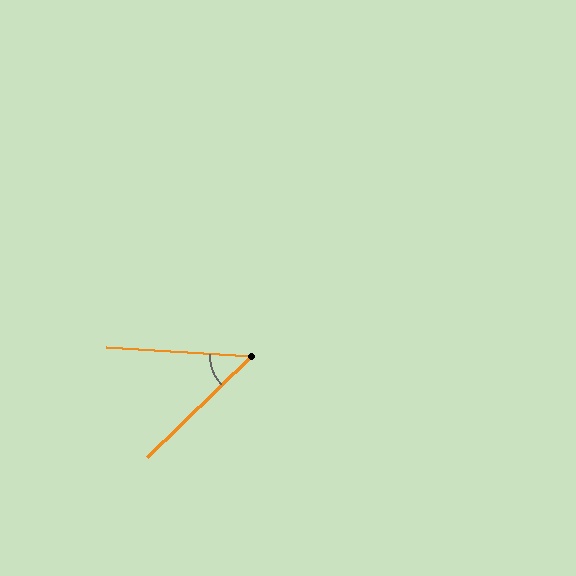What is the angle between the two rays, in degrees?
Approximately 48 degrees.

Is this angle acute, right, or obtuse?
It is acute.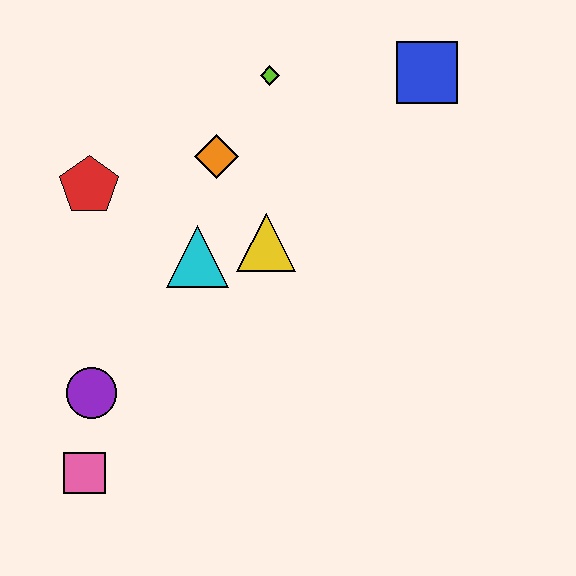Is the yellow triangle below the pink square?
No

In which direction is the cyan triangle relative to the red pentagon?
The cyan triangle is to the right of the red pentagon.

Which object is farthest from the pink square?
The blue square is farthest from the pink square.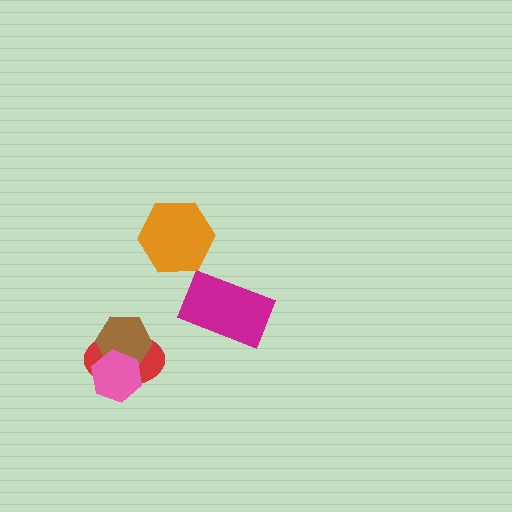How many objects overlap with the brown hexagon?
2 objects overlap with the brown hexagon.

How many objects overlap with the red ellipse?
2 objects overlap with the red ellipse.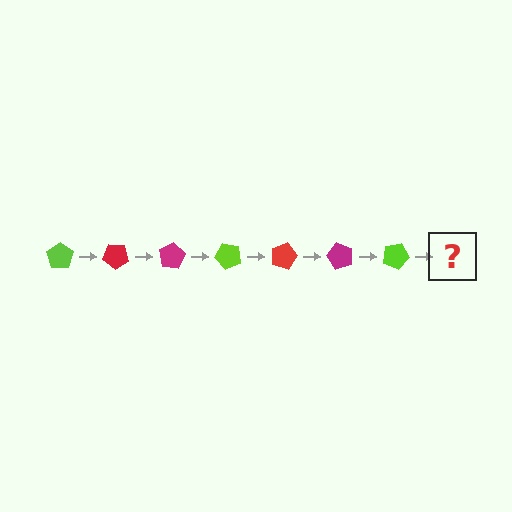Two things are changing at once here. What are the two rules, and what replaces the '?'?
The two rules are that it rotates 40 degrees each step and the color cycles through lime, red, and magenta. The '?' should be a red pentagon, rotated 280 degrees from the start.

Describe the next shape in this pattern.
It should be a red pentagon, rotated 280 degrees from the start.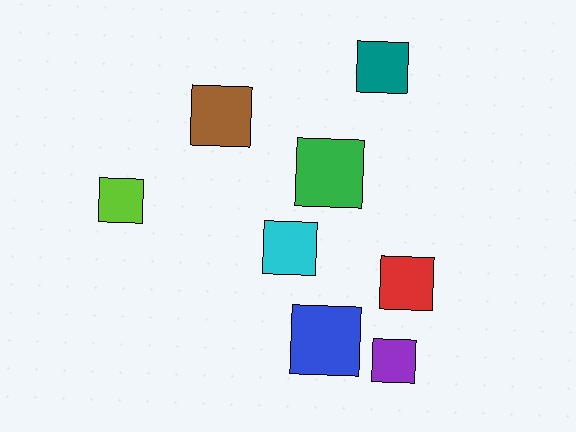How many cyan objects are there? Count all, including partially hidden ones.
There is 1 cyan object.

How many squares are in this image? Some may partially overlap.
There are 8 squares.